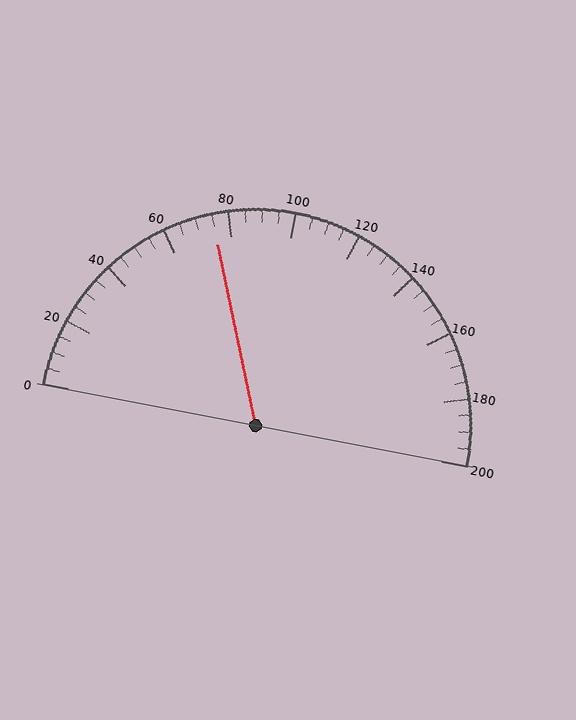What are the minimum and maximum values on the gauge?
The gauge ranges from 0 to 200.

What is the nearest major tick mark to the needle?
The nearest major tick mark is 80.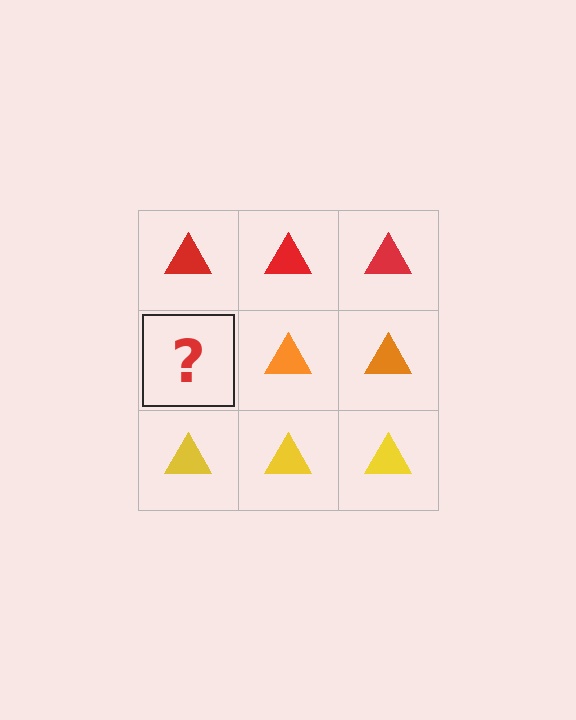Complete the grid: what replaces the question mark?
The question mark should be replaced with an orange triangle.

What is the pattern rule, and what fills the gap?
The rule is that each row has a consistent color. The gap should be filled with an orange triangle.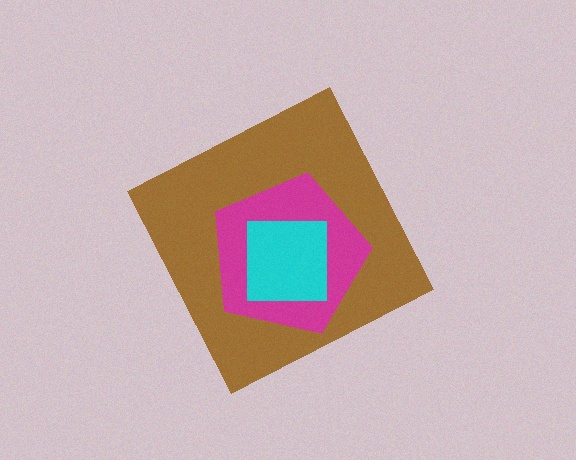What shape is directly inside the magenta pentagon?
The cyan square.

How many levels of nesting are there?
3.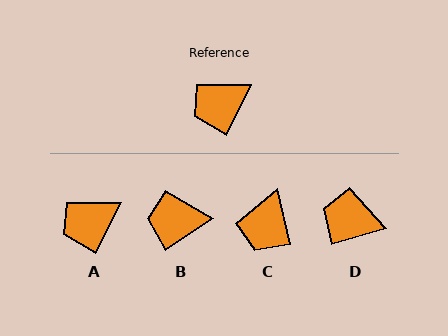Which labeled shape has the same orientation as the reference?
A.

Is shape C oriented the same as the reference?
No, it is off by about 40 degrees.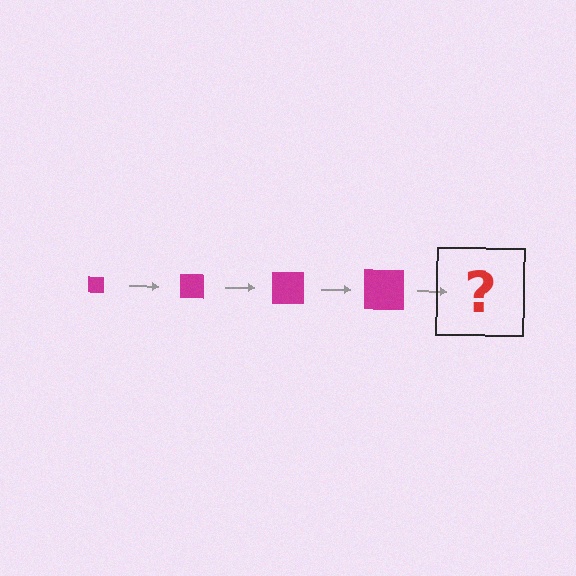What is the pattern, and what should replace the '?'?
The pattern is that the square gets progressively larger each step. The '?' should be a magenta square, larger than the previous one.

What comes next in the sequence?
The next element should be a magenta square, larger than the previous one.